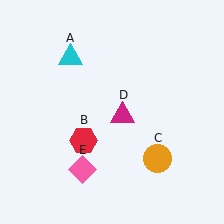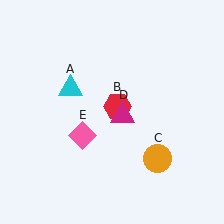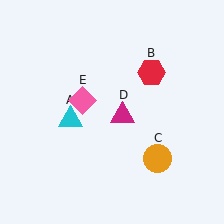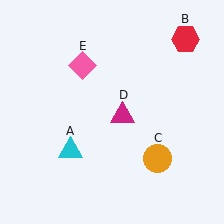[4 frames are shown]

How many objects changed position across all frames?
3 objects changed position: cyan triangle (object A), red hexagon (object B), pink diamond (object E).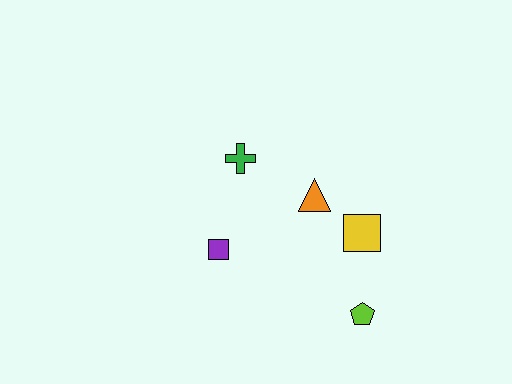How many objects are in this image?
There are 5 objects.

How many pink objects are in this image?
There are no pink objects.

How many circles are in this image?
There are no circles.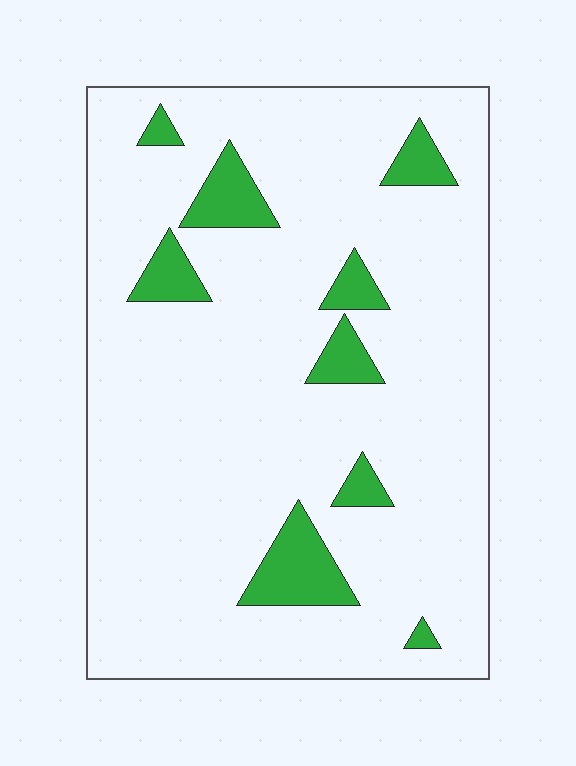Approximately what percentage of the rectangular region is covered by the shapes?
Approximately 10%.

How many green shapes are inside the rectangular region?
9.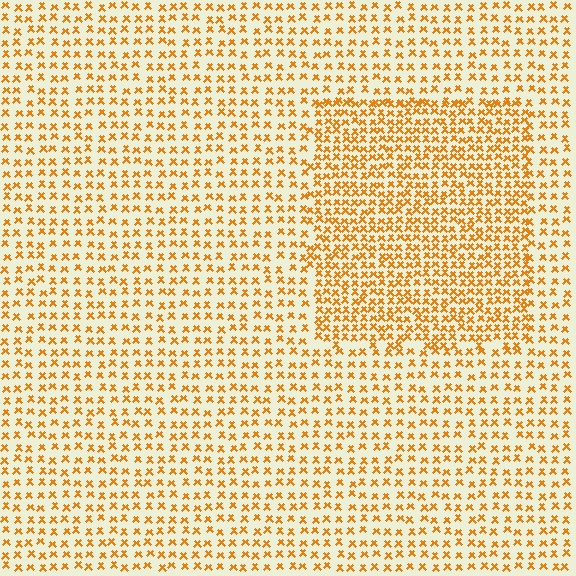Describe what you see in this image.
The image contains small orange elements arranged at two different densities. A rectangle-shaped region is visible where the elements are more densely packed than the surrounding area.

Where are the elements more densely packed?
The elements are more densely packed inside the rectangle boundary.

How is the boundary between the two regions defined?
The boundary is defined by a change in element density (approximately 1.8x ratio). All elements are the same color, size, and shape.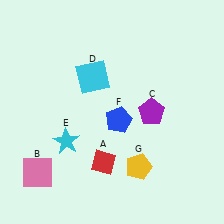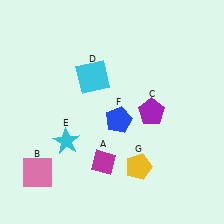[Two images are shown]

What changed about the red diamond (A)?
In Image 1, A is red. In Image 2, it changed to magenta.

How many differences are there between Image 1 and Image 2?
There is 1 difference between the two images.